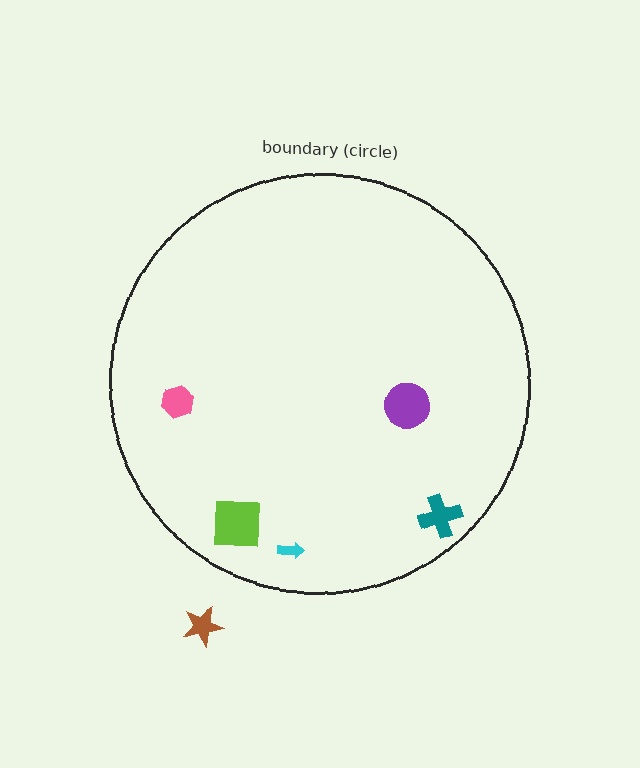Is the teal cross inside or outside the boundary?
Inside.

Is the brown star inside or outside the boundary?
Outside.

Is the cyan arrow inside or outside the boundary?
Inside.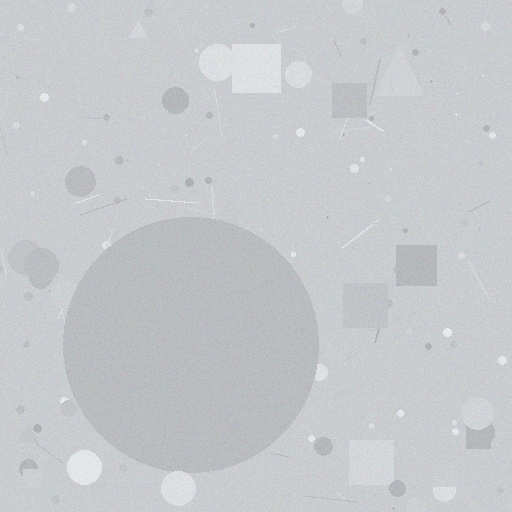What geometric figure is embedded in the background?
A circle is embedded in the background.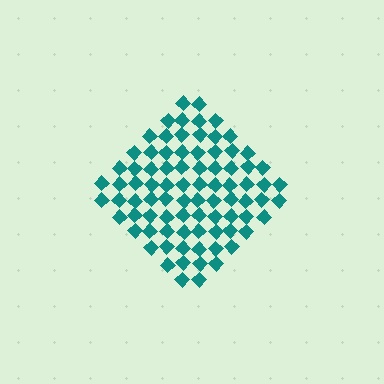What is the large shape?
The large shape is a diamond.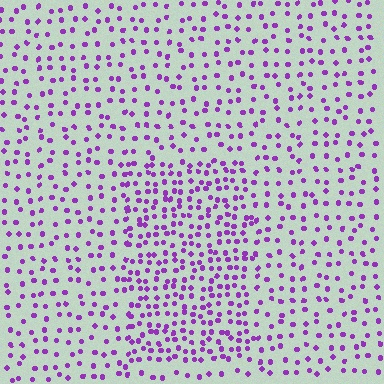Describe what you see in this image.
The image contains small purple elements arranged at two different densities. A rectangle-shaped region is visible where the elements are more densely packed than the surrounding area.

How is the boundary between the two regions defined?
The boundary is defined by a change in element density (approximately 1.8x ratio). All elements are the same color, size, and shape.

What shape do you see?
I see a rectangle.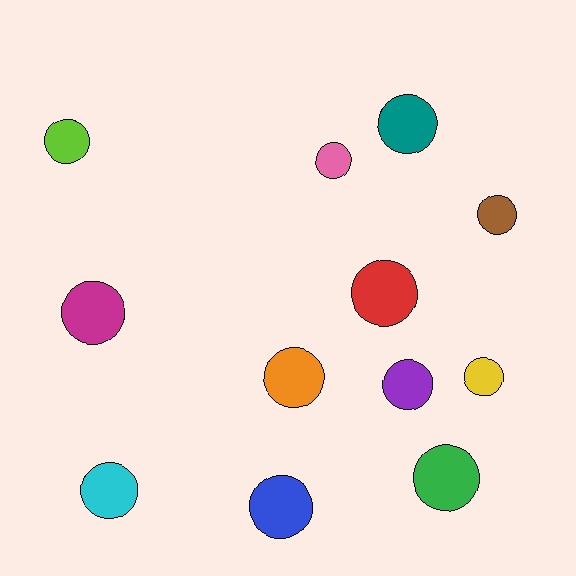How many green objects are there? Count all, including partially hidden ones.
There is 1 green object.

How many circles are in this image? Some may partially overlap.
There are 12 circles.